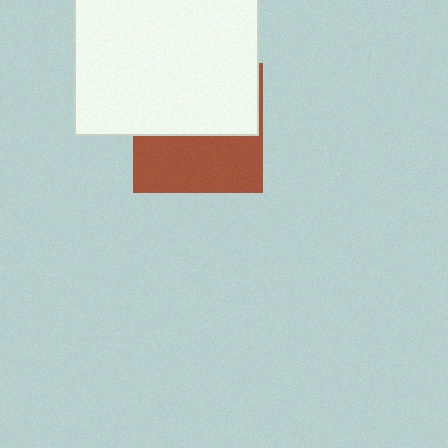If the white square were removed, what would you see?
You would see the complete brown square.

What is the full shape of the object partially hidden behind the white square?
The partially hidden object is a brown square.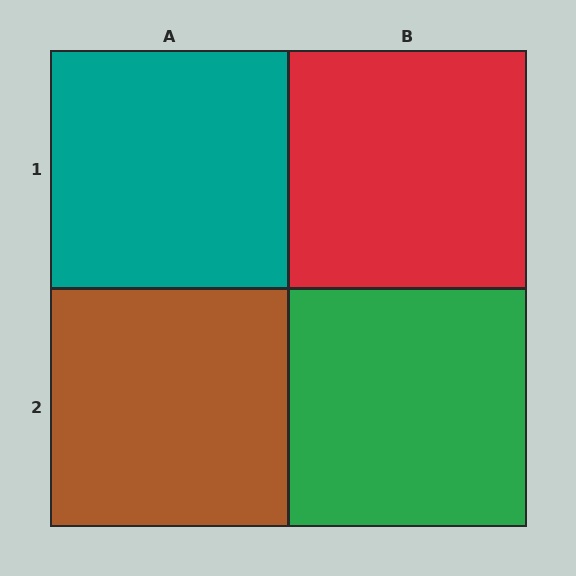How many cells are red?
1 cell is red.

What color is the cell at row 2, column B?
Green.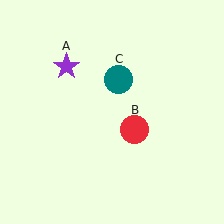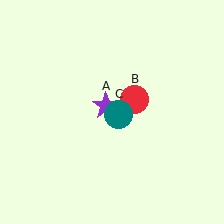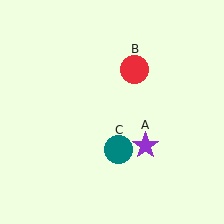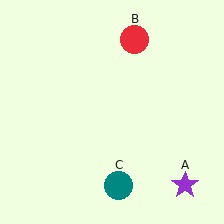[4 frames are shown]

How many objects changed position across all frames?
3 objects changed position: purple star (object A), red circle (object B), teal circle (object C).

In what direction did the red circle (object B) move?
The red circle (object B) moved up.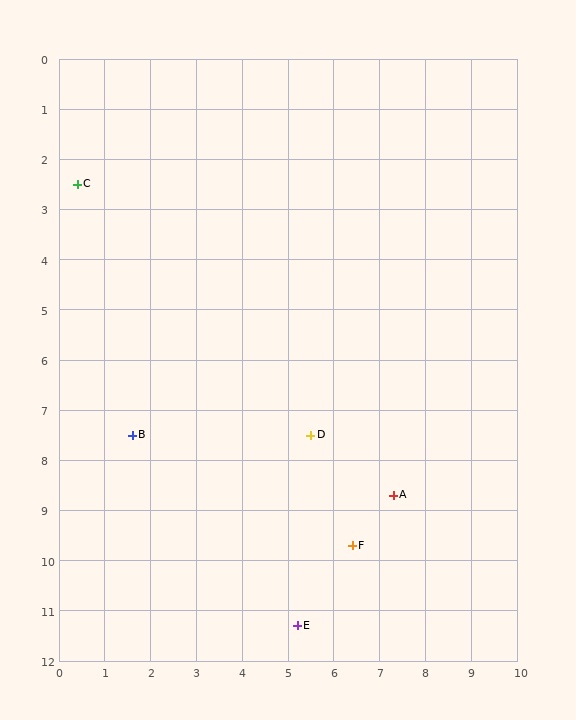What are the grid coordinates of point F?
Point F is at approximately (6.4, 9.7).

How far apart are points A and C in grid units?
Points A and C are about 9.3 grid units apart.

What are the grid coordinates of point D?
Point D is at approximately (5.5, 7.5).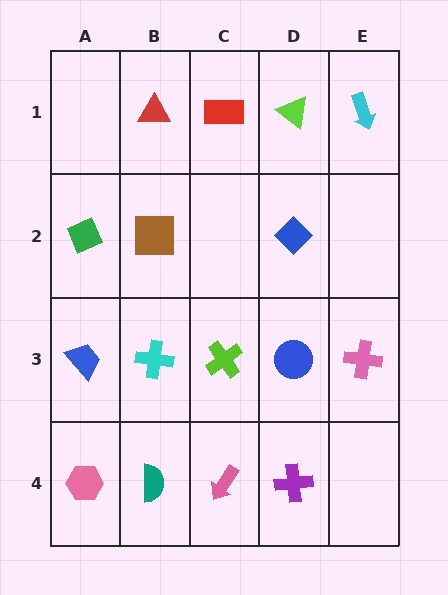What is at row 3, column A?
A blue trapezoid.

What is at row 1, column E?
A cyan arrow.